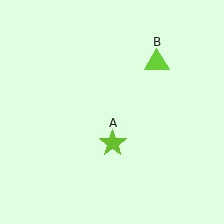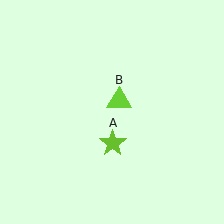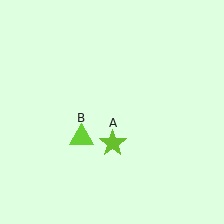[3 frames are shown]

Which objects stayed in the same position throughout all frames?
Lime star (object A) remained stationary.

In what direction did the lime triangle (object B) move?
The lime triangle (object B) moved down and to the left.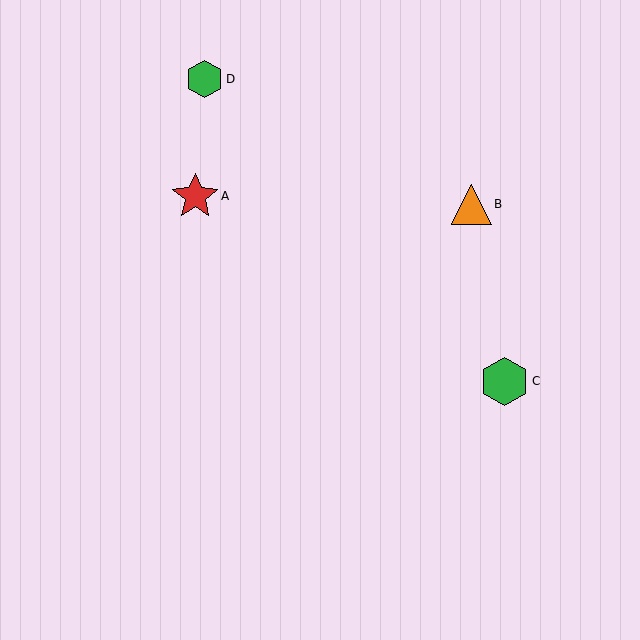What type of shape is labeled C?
Shape C is a green hexagon.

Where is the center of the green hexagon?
The center of the green hexagon is at (505, 381).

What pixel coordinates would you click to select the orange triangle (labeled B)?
Click at (471, 204) to select the orange triangle B.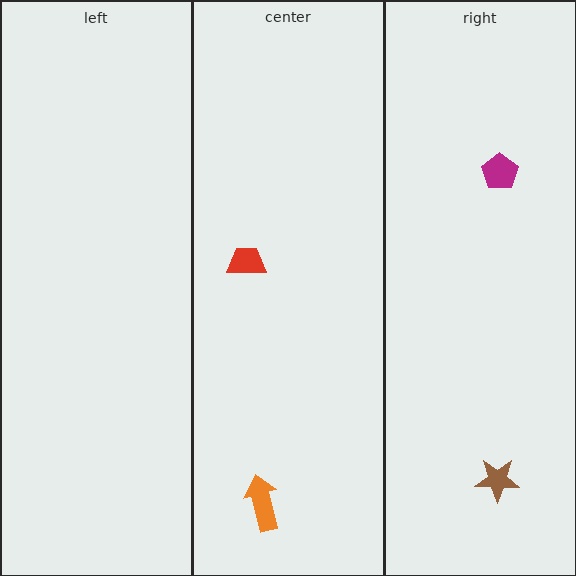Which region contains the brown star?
The right region.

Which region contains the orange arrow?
The center region.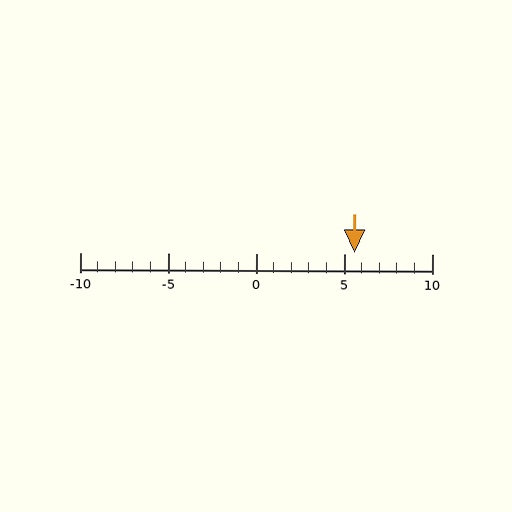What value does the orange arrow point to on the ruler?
The orange arrow points to approximately 6.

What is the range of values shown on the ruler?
The ruler shows values from -10 to 10.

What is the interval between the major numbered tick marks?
The major tick marks are spaced 5 units apart.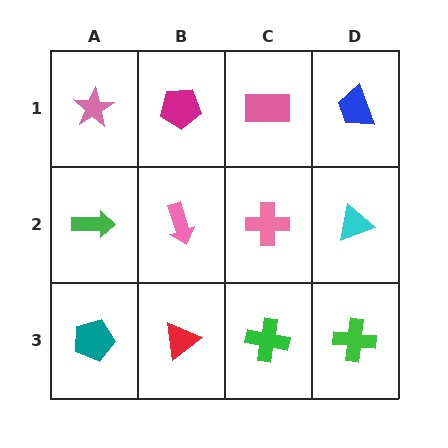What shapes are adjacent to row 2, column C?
A pink rectangle (row 1, column C), a green cross (row 3, column C), a pink arrow (row 2, column B), a cyan triangle (row 2, column D).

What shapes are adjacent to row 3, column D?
A cyan triangle (row 2, column D), a green cross (row 3, column C).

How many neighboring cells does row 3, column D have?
2.